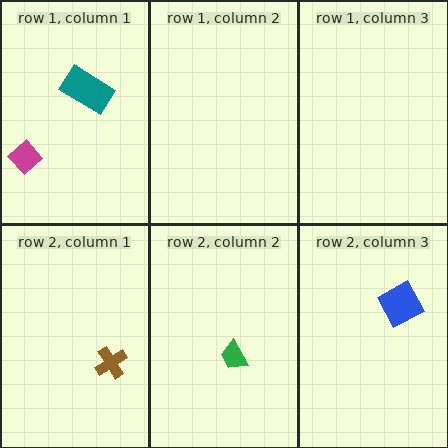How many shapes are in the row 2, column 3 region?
1.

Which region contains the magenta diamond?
The row 1, column 1 region.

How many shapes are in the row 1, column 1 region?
2.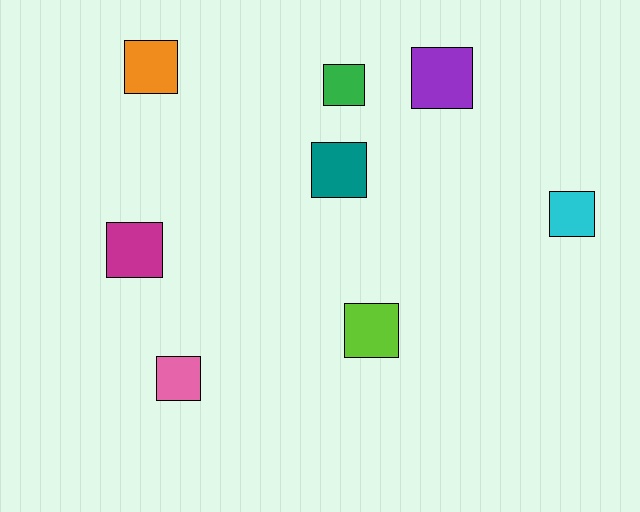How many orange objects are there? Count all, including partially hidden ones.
There is 1 orange object.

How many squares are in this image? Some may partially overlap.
There are 8 squares.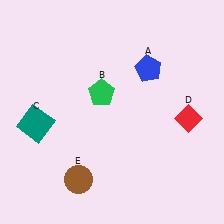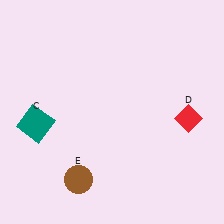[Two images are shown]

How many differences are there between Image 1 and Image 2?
There are 2 differences between the two images.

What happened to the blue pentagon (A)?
The blue pentagon (A) was removed in Image 2. It was in the top-right area of Image 1.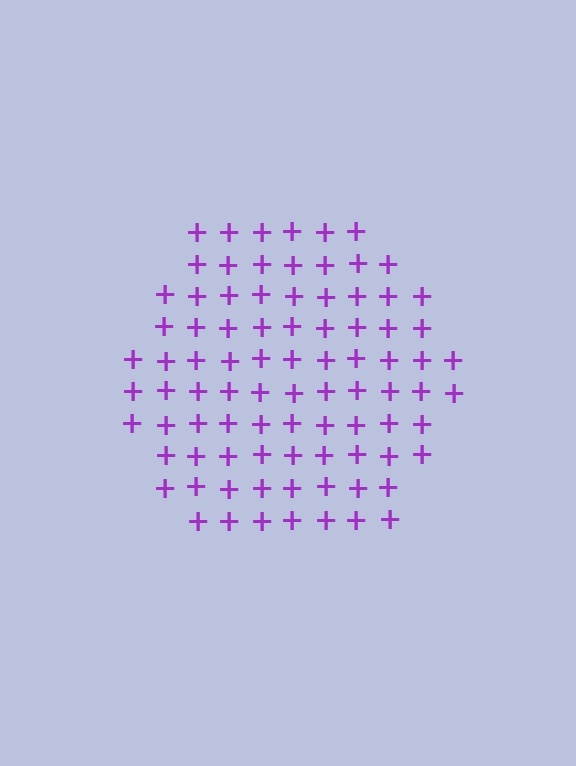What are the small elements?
The small elements are plus signs.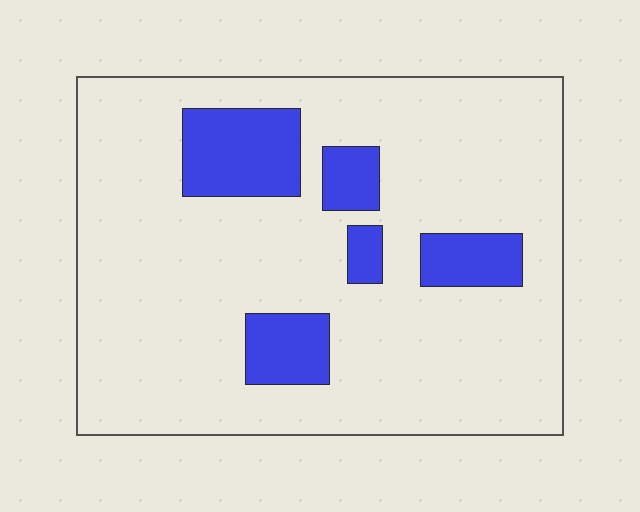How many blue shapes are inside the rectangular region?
5.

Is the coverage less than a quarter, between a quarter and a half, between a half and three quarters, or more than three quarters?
Less than a quarter.